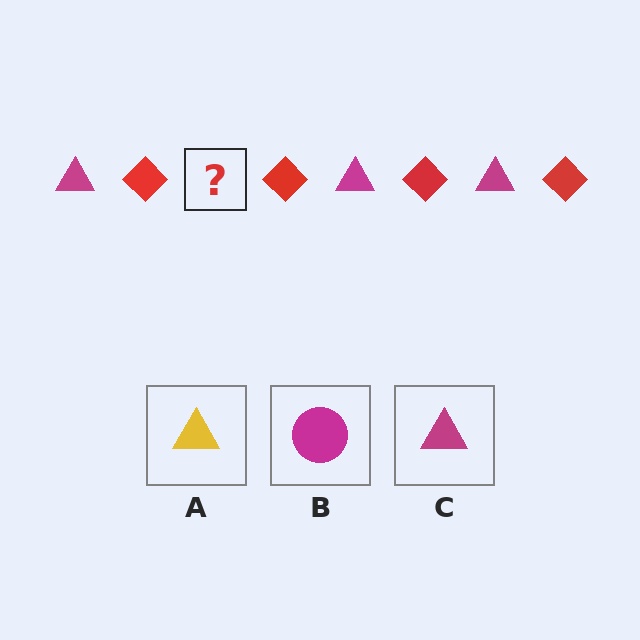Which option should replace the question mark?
Option C.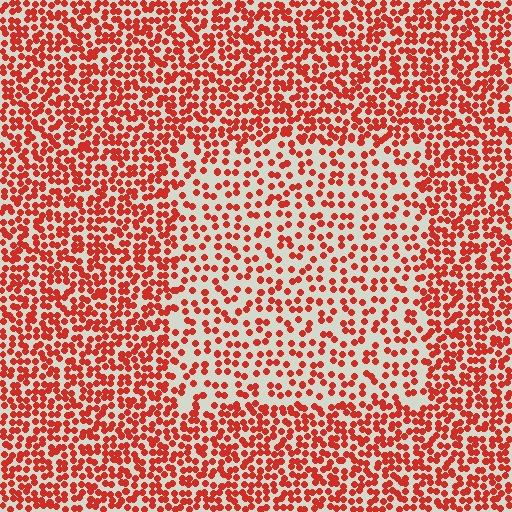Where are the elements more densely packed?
The elements are more densely packed outside the rectangle boundary.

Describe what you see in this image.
The image contains small red elements arranged at two different densities. A rectangle-shaped region is visible where the elements are less densely packed than the surrounding area.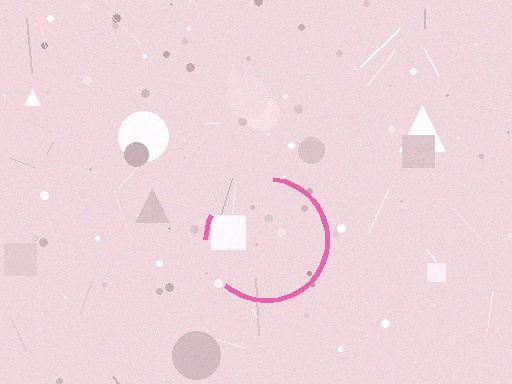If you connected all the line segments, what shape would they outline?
They would outline a circle.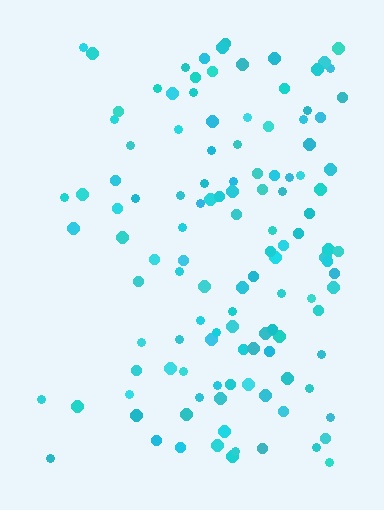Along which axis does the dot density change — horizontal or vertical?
Horizontal.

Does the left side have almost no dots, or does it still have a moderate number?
Still a moderate number, just noticeably fewer than the right.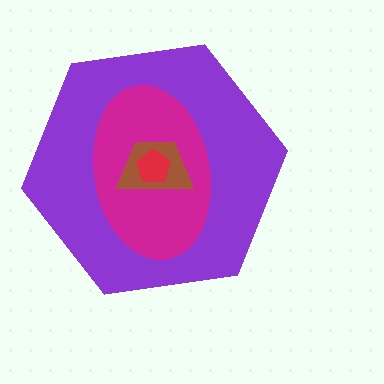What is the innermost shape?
The red pentagon.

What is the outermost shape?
The purple hexagon.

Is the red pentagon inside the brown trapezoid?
Yes.